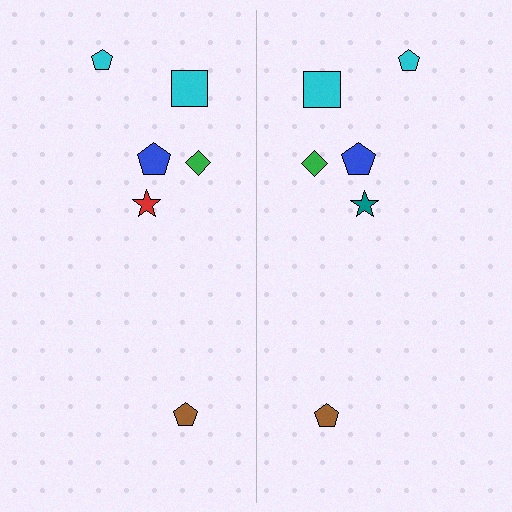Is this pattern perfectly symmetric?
No, the pattern is not perfectly symmetric. The teal star on the right side breaks the symmetry — its mirror counterpart is red.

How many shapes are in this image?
There are 12 shapes in this image.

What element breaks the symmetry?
The teal star on the right side breaks the symmetry — its mirror counterpart is red.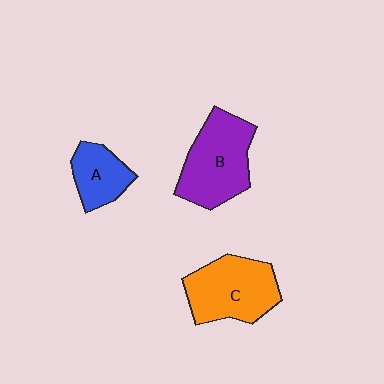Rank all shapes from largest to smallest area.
From largest to smallest: B (purple), C (orange), A (blue).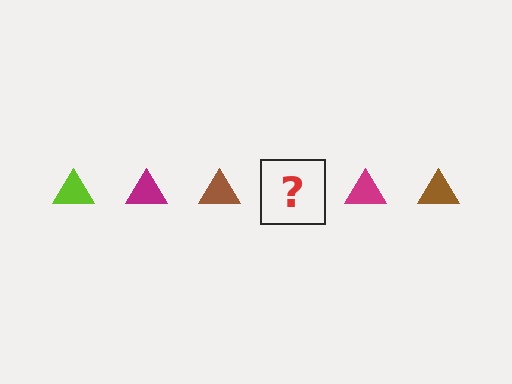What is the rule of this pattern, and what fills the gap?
The rule is that the pattern cycles through lime, magenta, brown triangles. The gap should be filled with a lime triangle.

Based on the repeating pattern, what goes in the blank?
The blank should be a lime triangle.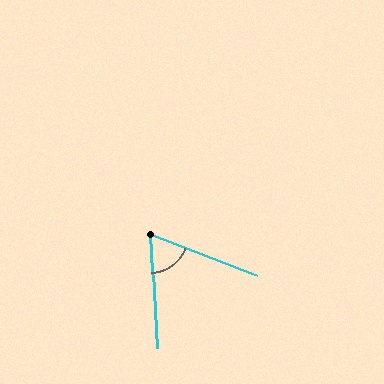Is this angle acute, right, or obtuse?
It is acute.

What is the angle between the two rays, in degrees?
Approximately 66 degrees.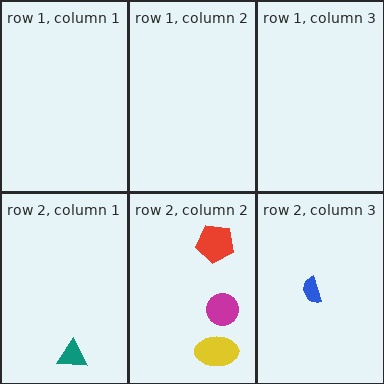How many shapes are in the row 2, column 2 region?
3.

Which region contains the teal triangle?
The row 2, column 1 region.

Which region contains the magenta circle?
The row 2, column 2 region.